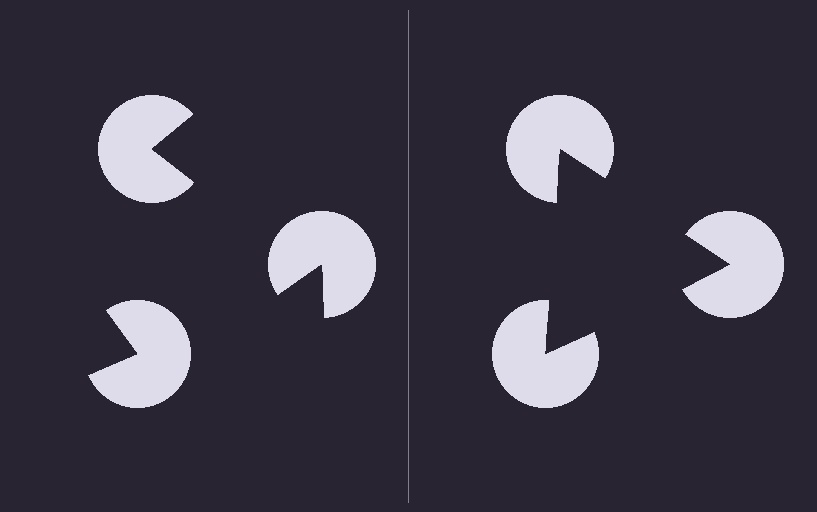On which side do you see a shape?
An illusory triangle appears on the right side. On the left side the wedge cuts are rotated, so no coherent shape forms.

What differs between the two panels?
The pac-man discs are positioned identically on both sides; only the wedge orientations differ. On the right they align to a triangle; on the left they are misaligned.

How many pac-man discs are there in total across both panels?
6 — 3 on each side.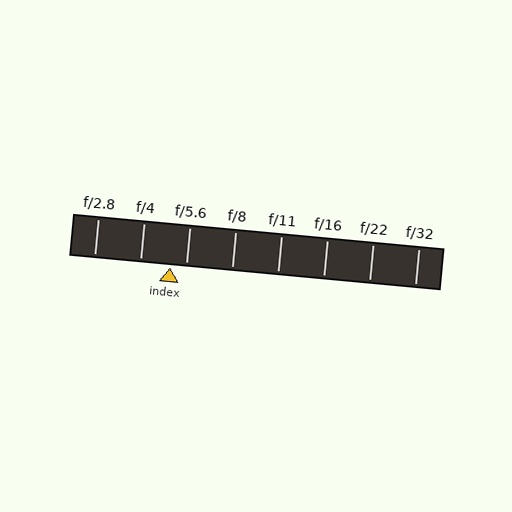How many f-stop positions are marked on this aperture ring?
There are 8 f-stop positions marked.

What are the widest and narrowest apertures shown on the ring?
The widest aperture shown is f/2.8 and the narrowest is f/32.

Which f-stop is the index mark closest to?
The index mark is closest to f/5.6.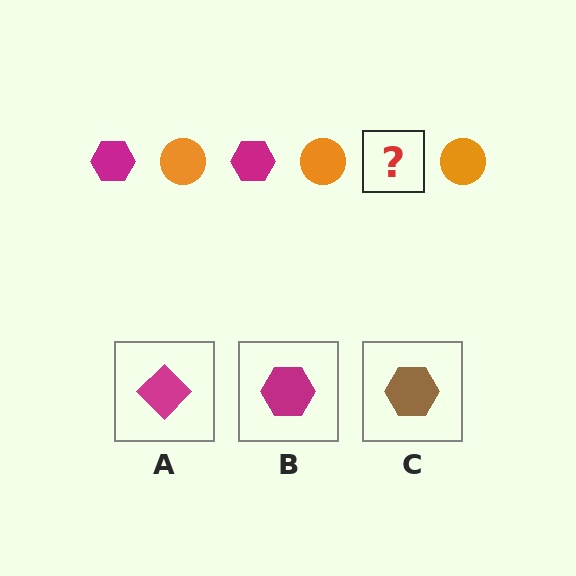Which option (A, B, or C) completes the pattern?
B.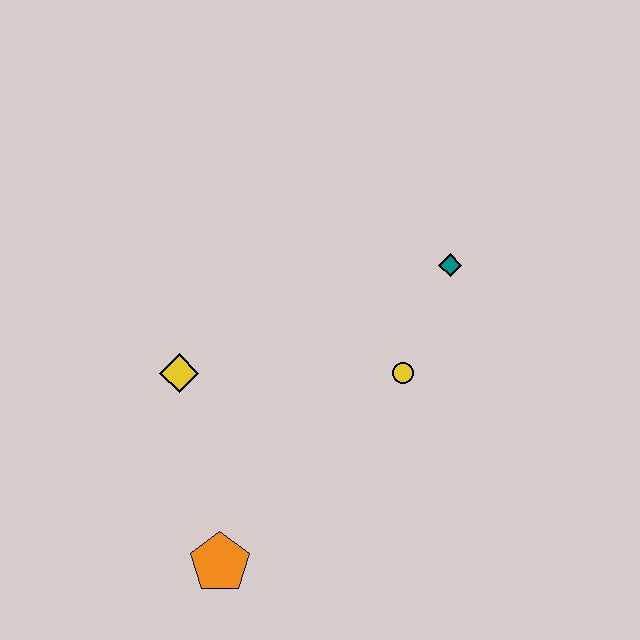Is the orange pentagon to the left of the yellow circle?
Yes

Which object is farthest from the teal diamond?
The orange pentagon is farthest from the teal diamond.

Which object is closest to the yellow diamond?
The orange pentagon is closest to the yellow diamond.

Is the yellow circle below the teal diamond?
Yes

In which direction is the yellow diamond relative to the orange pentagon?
The yellow diamond is above the orange pentagon.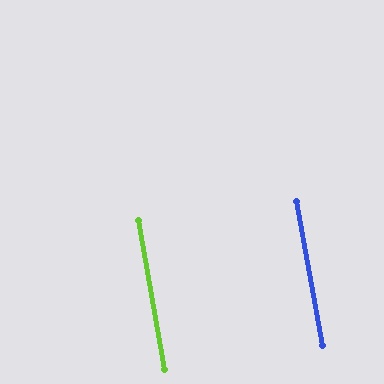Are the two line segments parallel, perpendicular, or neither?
Parallel — their directions differ by only 0.3°.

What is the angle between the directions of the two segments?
Approximately 0 degrees.